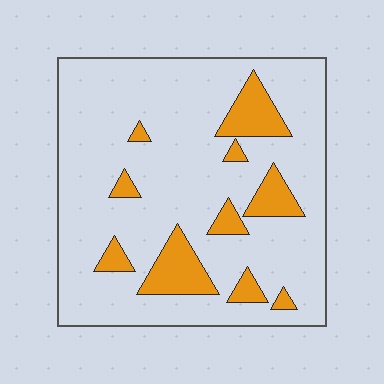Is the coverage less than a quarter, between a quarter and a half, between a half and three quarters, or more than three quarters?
Less than a quarter.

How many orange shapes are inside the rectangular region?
10.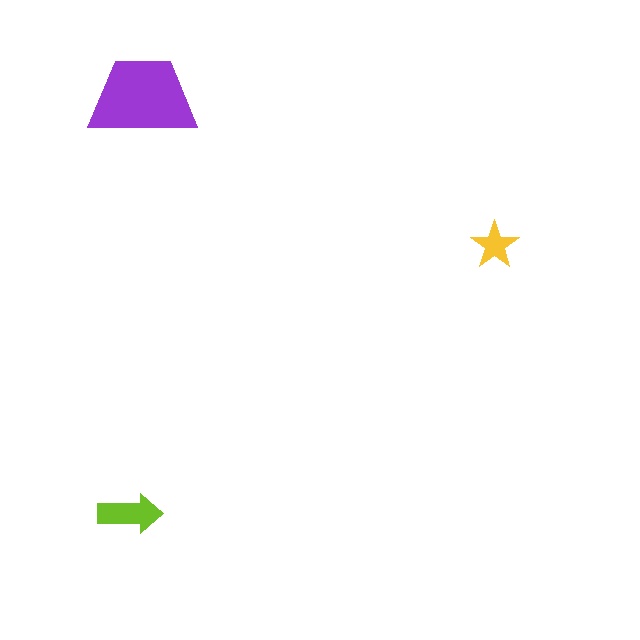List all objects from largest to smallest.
The purple trapezoid, the lime arrow, the yellow star.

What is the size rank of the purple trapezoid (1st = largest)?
1st.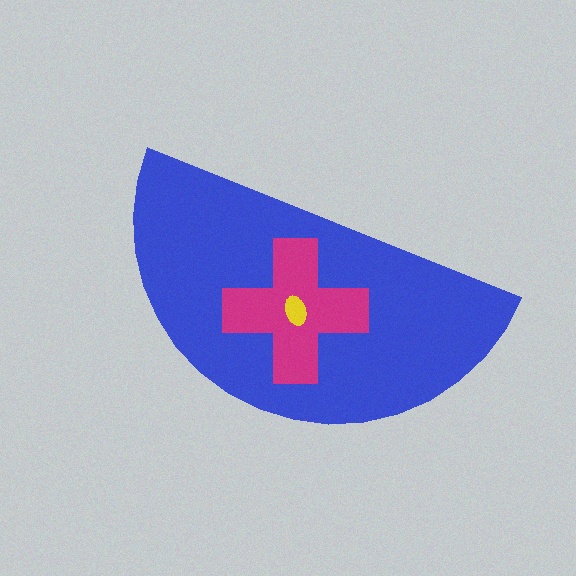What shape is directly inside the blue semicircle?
The magenta cross.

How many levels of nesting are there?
3.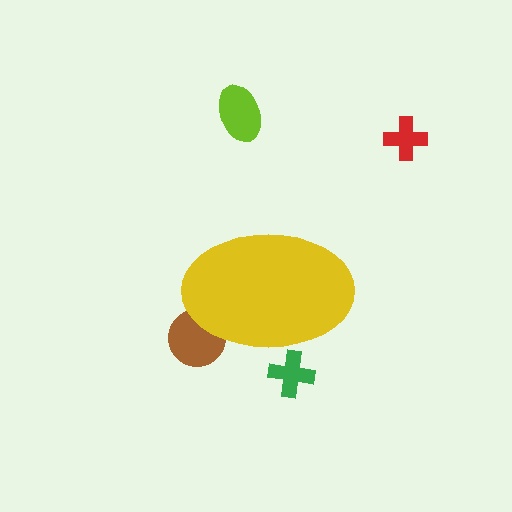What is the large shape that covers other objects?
A yellow ellipse.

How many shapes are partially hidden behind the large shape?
2 shapes are partially hidden.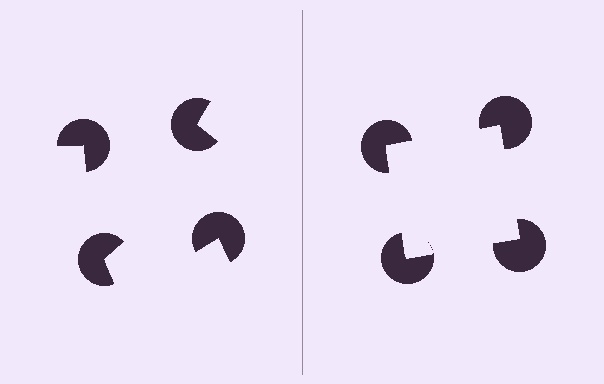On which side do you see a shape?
An illusory square appears on the right side. On the left side the wedge cuts are rotated, so no coherent shape forms.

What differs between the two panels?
The pac-man discs are positioned identically on both sides; only the wedge orientations differ. On the right they align to a square; on the left they are misaligned.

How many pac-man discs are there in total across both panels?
8 — 4 on each side.